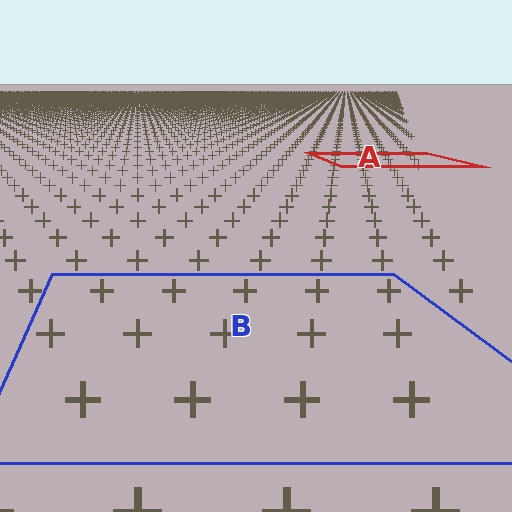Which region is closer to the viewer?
Region B is closer. The texture elements there are larger and more spread out.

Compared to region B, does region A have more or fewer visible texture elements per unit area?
Region A has more texture elements per unit area — they are packed more densely because it is farther away.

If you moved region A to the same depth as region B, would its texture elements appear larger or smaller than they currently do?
They would appear larger. At a closer depth, the same texture elements are projected at a bigger on-screen size.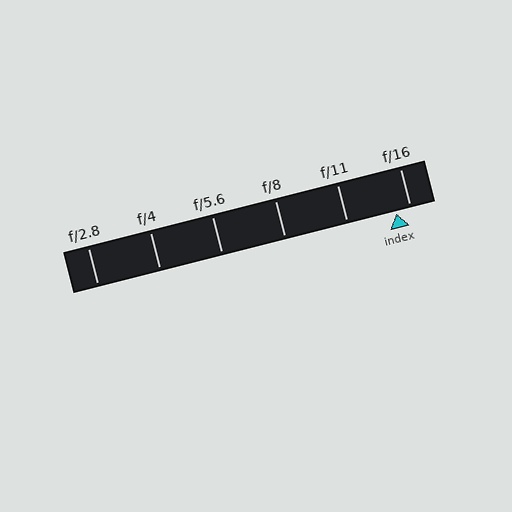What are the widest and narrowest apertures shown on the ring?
The widest aperture shown is f/2.8 and the narrowest is f/16.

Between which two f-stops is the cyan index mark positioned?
The index mark is between f/11 and f/16.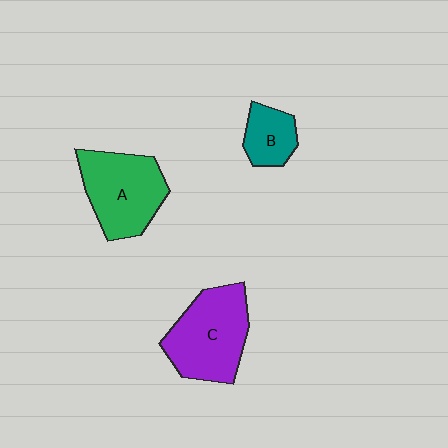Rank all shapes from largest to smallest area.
From largest to smallest: C (purple), A (green), B (teal).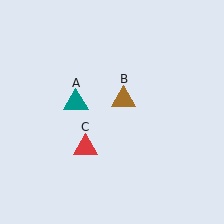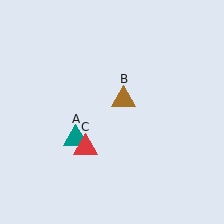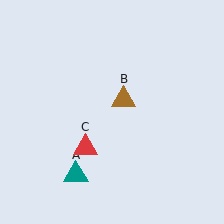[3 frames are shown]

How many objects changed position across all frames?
1 object changed position: teal triangle (object A).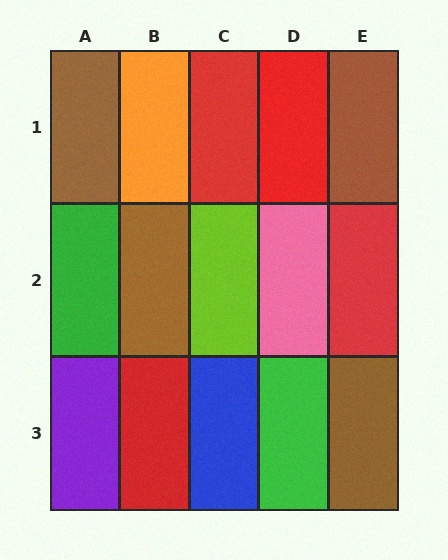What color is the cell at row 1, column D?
Red.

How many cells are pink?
1 cell is pink.